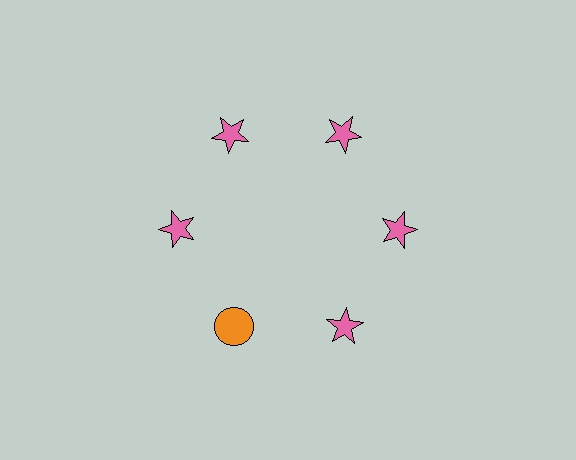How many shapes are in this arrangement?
There are 6 shapes arranged in a ring pattern.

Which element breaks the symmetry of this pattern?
The orange circle at roughly the 7 o'clock position breaks the symmetry. All other shapes are pink stars.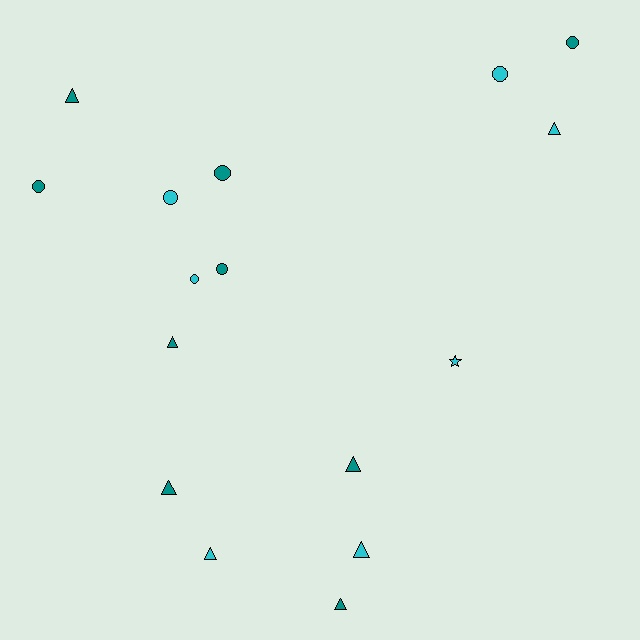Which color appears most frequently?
Teal, with 9 objects.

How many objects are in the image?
There are 16 objects.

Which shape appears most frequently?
Triangle, with 8 objects.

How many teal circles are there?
There are 4 teal circles.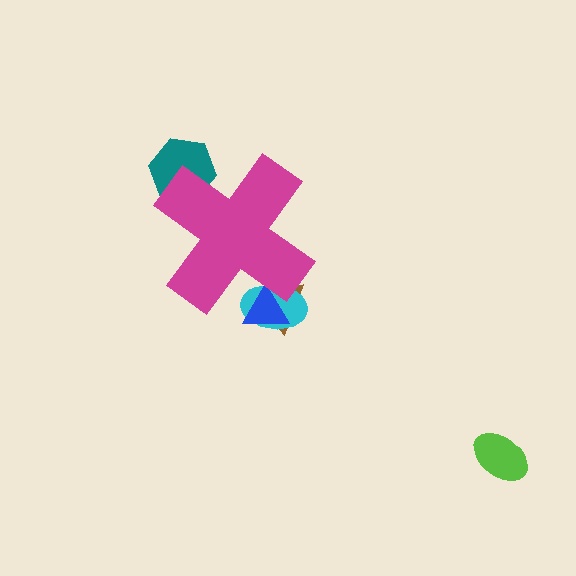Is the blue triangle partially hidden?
Yes, the blue triangle is partially hidden behind the magenta cross.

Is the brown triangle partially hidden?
Yes, the brown triangle is partially hidden behind the magenta cross.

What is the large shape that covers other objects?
A magenta cross.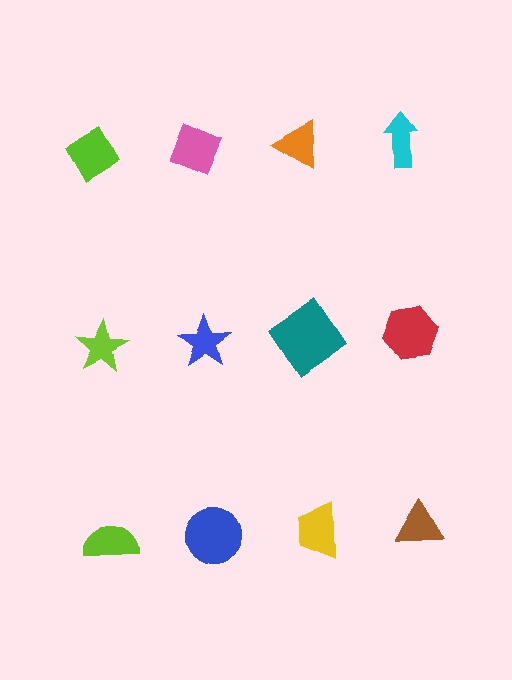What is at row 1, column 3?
An orange triangle.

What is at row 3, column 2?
A blue circle.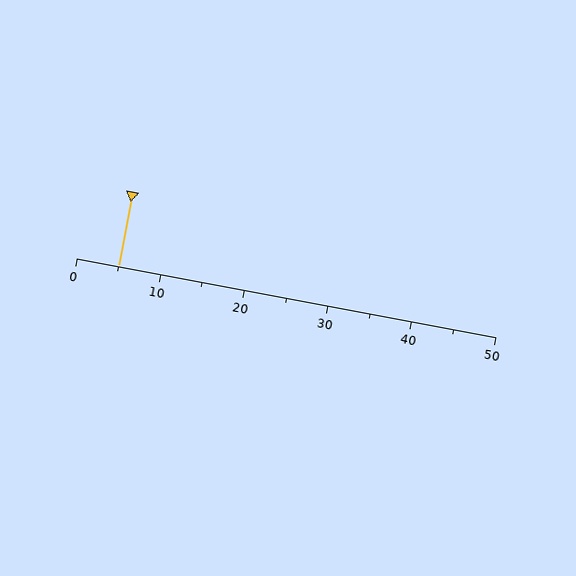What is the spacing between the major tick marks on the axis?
The major ticks are spaced 10 apart.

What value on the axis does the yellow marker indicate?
The marker indicates approximately 5.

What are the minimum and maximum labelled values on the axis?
The axis runs from 0 to 50.